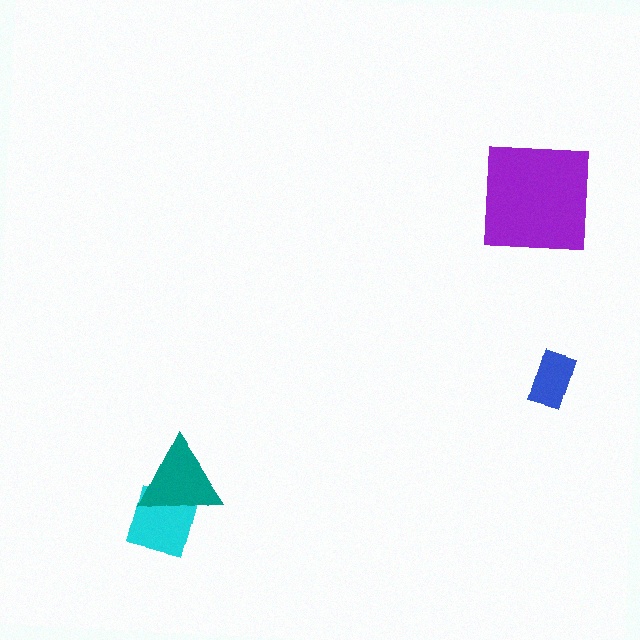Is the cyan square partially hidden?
Yes, it is partially covered by another shape.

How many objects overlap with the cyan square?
1 object overlaps with the cyan square.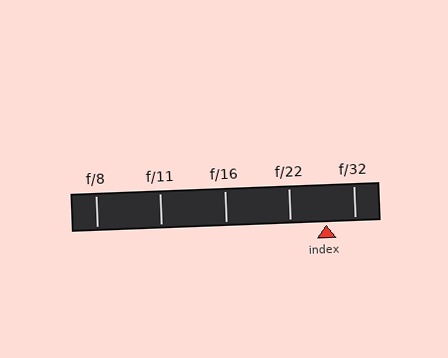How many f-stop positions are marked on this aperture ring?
There are 5 f-stop positions marked.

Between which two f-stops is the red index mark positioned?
The index mark is between f/22 and f/32.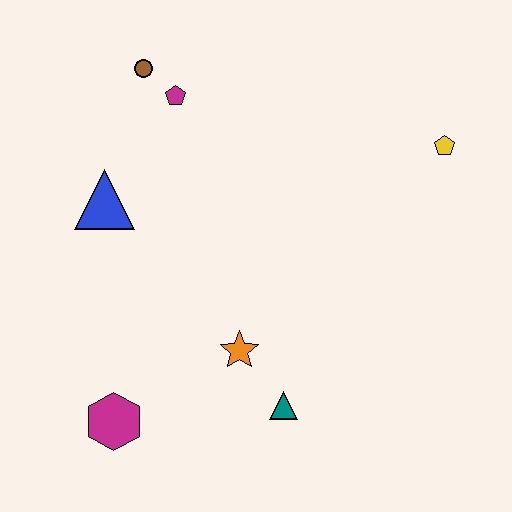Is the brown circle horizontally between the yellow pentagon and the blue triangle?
Yes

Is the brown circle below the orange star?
No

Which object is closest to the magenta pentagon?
The brown circle is closest to the magenta pentagon.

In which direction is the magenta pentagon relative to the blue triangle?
The magenta pentagon is above the blue triangle.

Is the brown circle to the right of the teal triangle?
No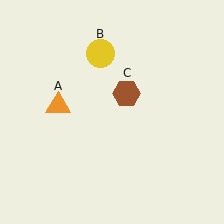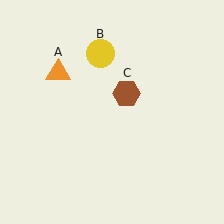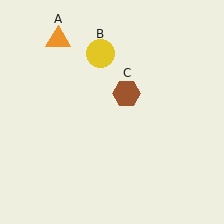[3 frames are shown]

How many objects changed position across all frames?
1 object changed position: orange triangle (object A).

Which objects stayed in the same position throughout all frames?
Yellow circle (object B) and brown hexagon (object C) remained stationary.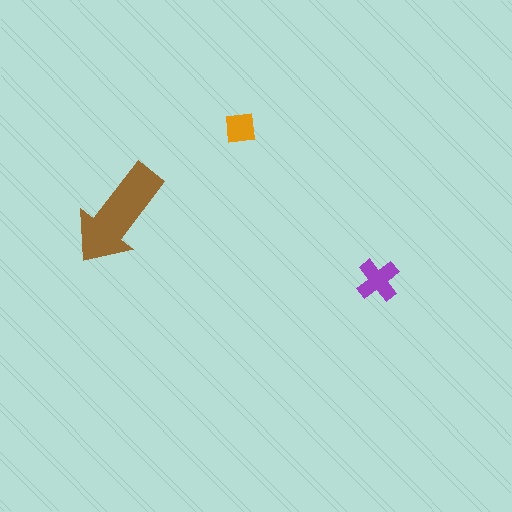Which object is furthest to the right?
The purple cross is rightmost.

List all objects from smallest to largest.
The orange square, the purple cross, the brown arrow.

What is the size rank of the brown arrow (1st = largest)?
1st.